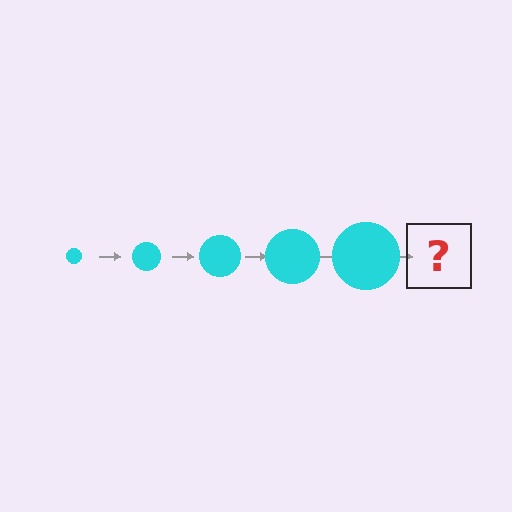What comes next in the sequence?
The next element should be a cyan circle, larger than the previous one.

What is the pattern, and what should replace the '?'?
The pattern is that the circle gets progressively larger each step. The '?' should be a cyan circle, larger than the previous one.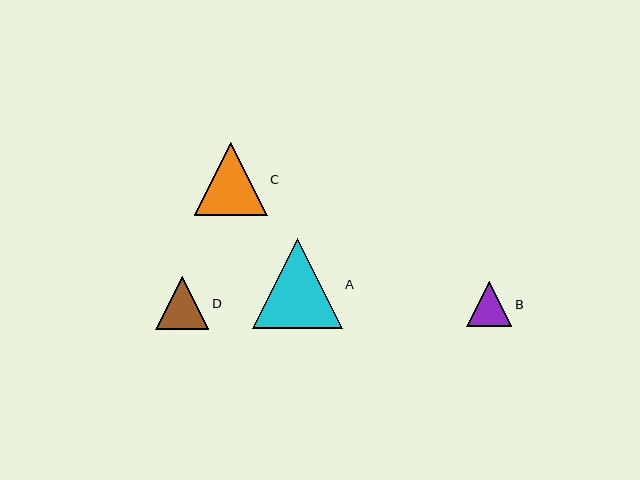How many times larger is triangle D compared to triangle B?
Triangle D is approximately 1.2 times the size of triangle B.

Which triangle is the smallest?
Triangle B is the smallest with a size of approximately 45 pixels.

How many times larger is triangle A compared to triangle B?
Triangle A is approximately 2.0 times the size of triangle B.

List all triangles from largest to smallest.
From largest to smallest: A, C, D, B.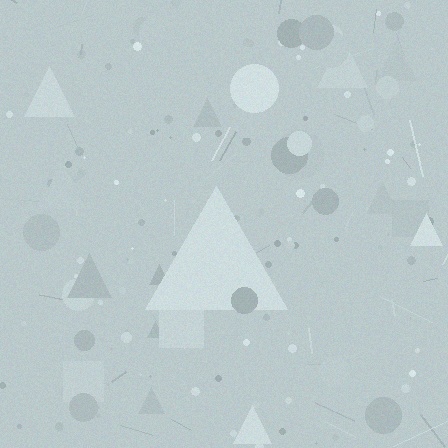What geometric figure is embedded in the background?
A triangle is embedded in the background.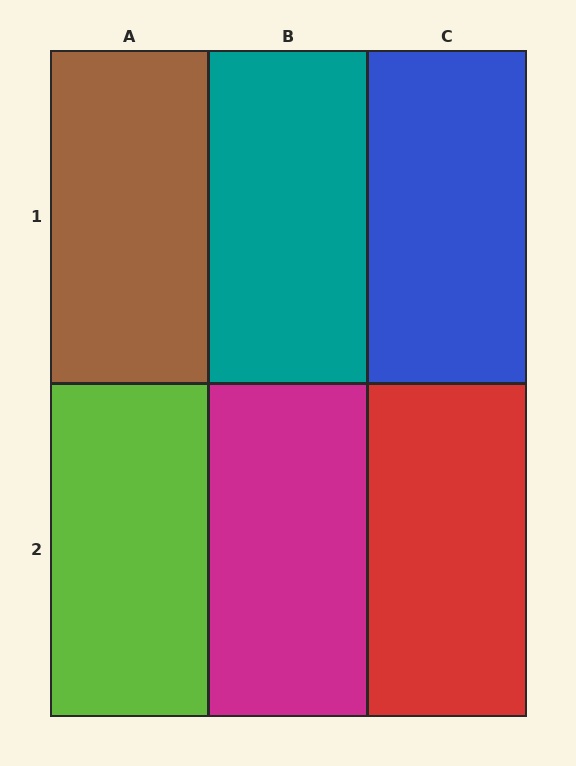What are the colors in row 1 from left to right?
Brown, teal, blue.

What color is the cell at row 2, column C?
Red.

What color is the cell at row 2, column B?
Magenta.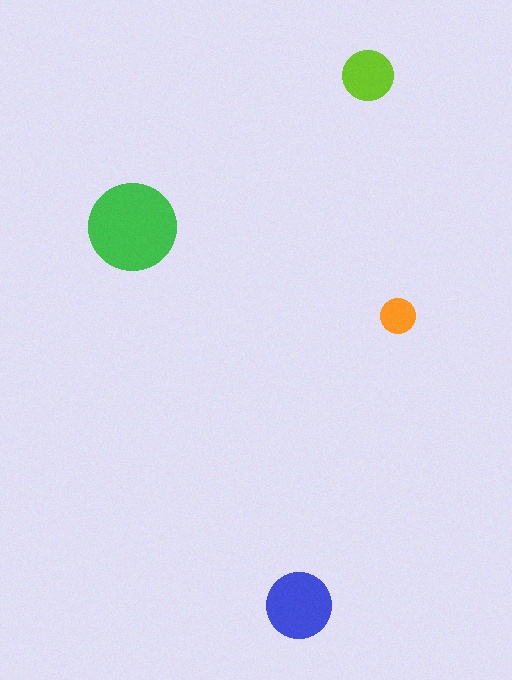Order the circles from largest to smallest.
the green one, the blue one, the lime one, the orange one.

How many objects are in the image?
There are 4 objects in the image.